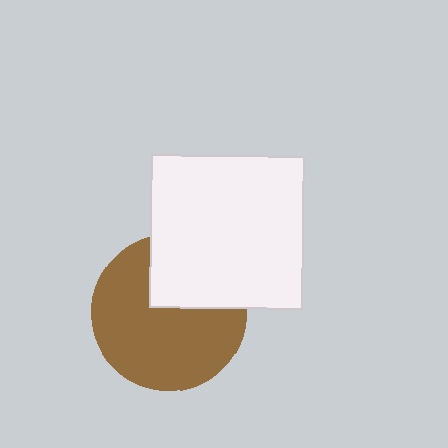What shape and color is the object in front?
The object in front is a white square.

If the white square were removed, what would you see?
You would see the complete brown circle.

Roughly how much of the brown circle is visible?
Most of it is visible (roughly 69%).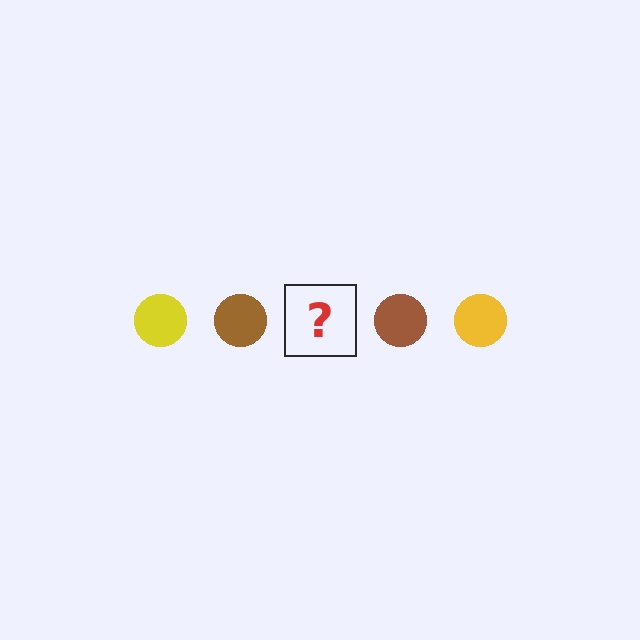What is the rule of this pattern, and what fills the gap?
The rule is that the pattern cycles through yellow, brown circles. The gap should be filled with a yellow circle.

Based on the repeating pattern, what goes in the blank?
The blank should be a yellow circle.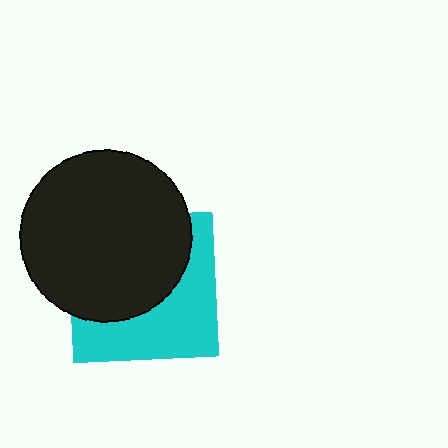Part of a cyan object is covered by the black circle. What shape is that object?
It is a square.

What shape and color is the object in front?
The object in front is a black circle.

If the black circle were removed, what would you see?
You would see the complete cyan square.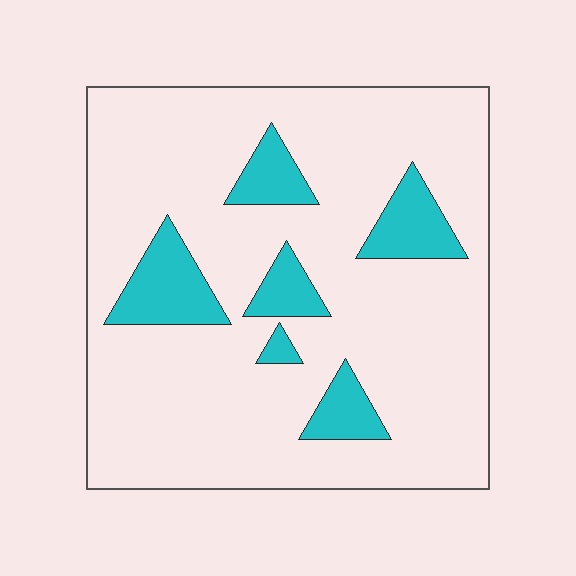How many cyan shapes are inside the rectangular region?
6.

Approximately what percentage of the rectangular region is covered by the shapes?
Approximately 15%.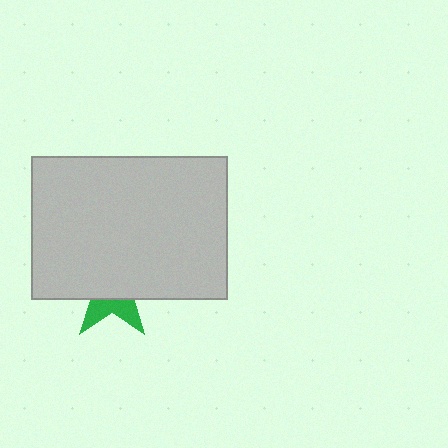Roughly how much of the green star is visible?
A small part of it is visible (roughly 34%).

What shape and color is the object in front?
The object in front is a light gray rectangle.